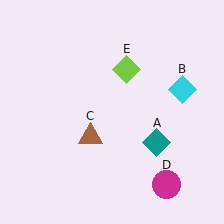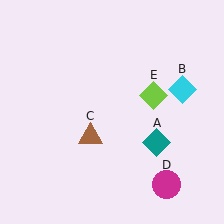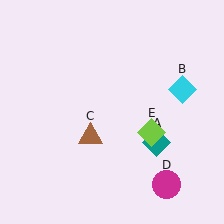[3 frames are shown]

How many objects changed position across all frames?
1 object changed position: lime diamond (object E).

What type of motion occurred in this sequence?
The lime diamond (object E) rotated clockwise around the center of the scene.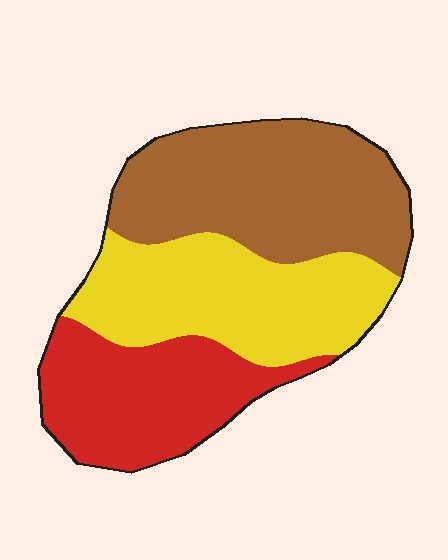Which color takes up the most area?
Brown, at roughly 40%.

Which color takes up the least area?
Red, at roughly 30%.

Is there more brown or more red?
Brown.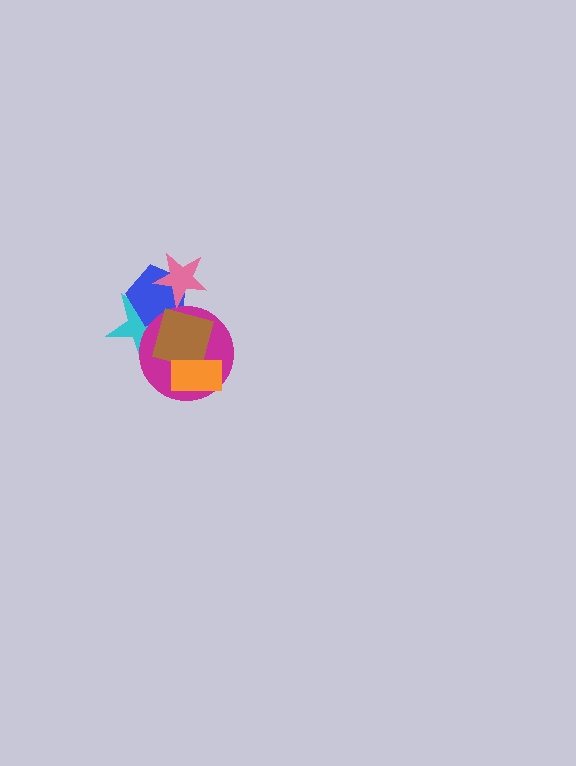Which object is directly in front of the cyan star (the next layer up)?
The blue pentagon is directly in front of the cyan star.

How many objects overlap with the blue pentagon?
4 objects overlap with the blue pentagon.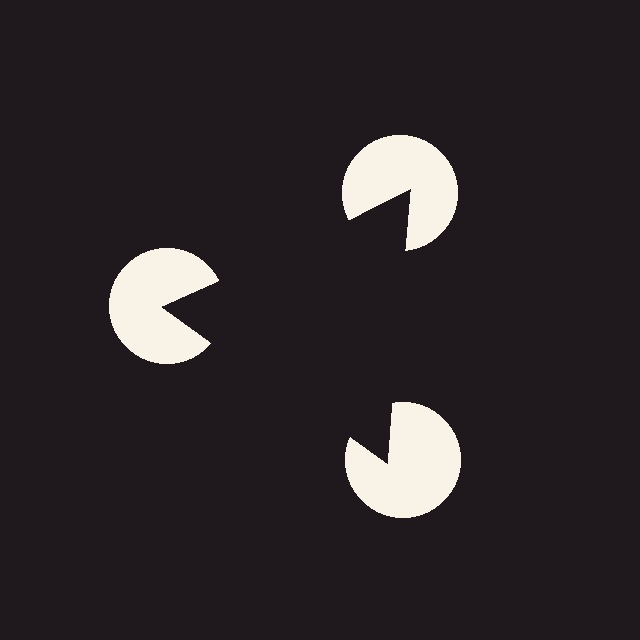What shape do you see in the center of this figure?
An illusory triangle — its edges are inferred from the aligned wedge cuts in the pac-man discs, not physically drawn.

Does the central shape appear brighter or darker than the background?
It typically appears slightly darker than the background, even though no actual brightness change is drawn.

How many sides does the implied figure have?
3 sides.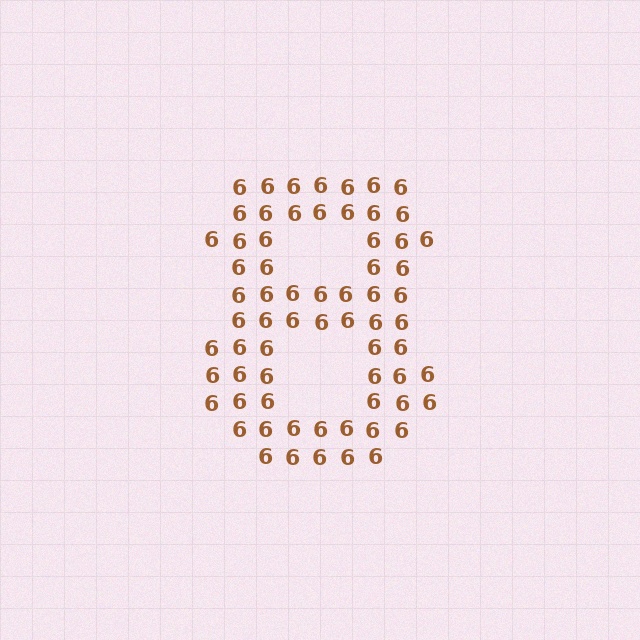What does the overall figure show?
The overall figure shows the digit 8.